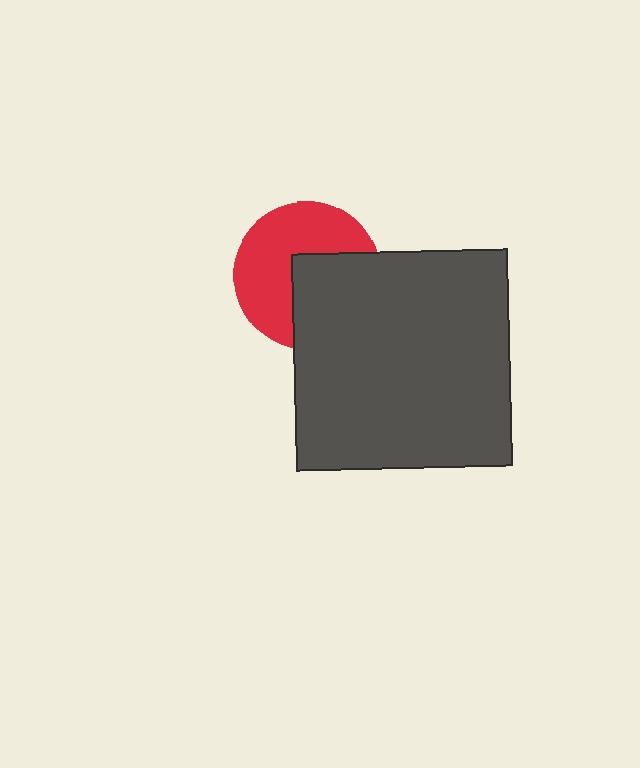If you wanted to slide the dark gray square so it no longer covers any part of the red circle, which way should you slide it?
Slide it toward the lower-right — that is the most direct way to separate the two shapes.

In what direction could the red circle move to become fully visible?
The red circle could move toward the upper-left. That would shift it out from behind the dark gray square entirely.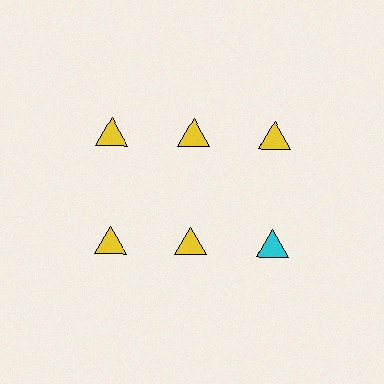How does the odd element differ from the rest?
It has a different color: cyan instead of yellow.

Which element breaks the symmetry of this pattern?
The cyan triangle in the second row, center column breaks the symmetry. All other shapes are yellow triangles.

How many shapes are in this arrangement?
There are 6 shapes arranged in a grid pattern.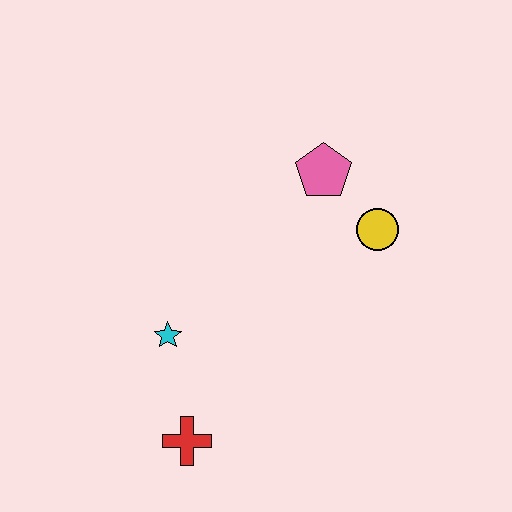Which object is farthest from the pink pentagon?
The red cross is farthest from the pink pentagon.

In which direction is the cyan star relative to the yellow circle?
The cyan star is to the left of the yellow circle.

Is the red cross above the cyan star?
No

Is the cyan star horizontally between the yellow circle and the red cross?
No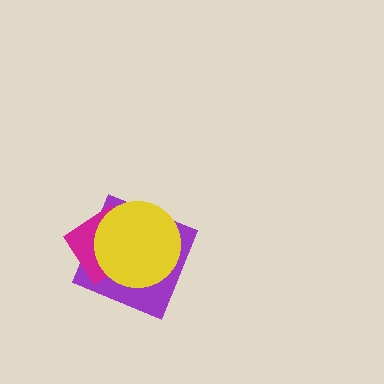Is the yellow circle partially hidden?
No, no other shape covers it.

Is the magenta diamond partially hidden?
Yes, it is partially covered by another shape.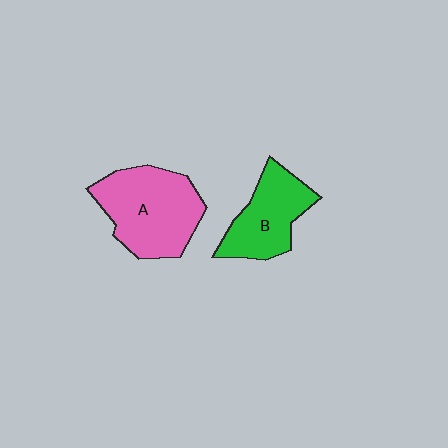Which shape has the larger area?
Shape A (pink).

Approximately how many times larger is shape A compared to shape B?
Approximately 1.4 times.